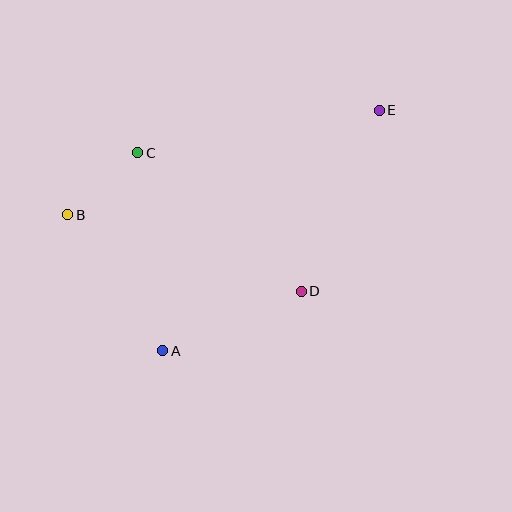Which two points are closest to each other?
Points B and C are closest to each other.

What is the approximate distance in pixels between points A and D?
The distance between A and D is approximately 151 pixels.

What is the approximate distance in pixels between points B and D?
The distance between B and D is approximately 246 pixels.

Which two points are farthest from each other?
Points B and E are farthest from each other.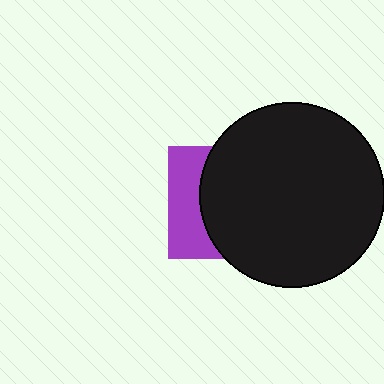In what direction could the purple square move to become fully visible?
The purple square could move left. That would shift it out from behind the black circle entirely.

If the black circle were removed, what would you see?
You would see the complete purple square.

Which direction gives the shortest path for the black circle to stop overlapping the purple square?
Moving right gives the shortest separation.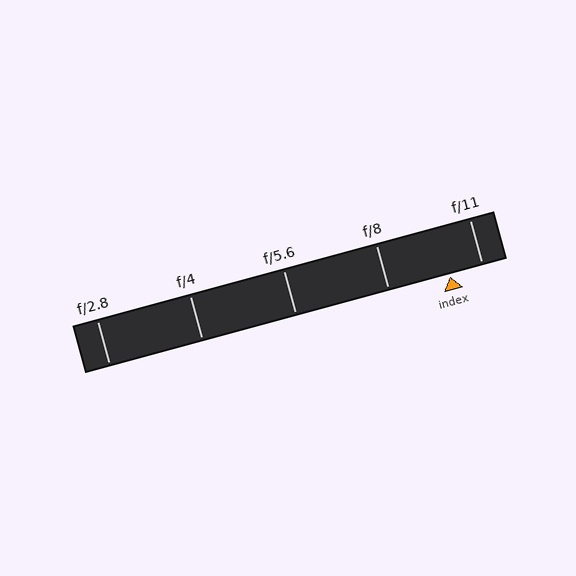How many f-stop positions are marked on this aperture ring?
There are 5 f-stop positions marked.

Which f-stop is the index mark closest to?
The index mark is closest to f/11.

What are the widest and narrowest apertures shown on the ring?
The widest aperture shown is f/2.8 and the narrowest is f/11.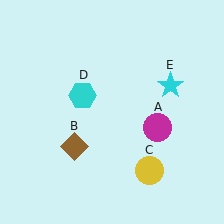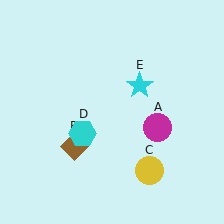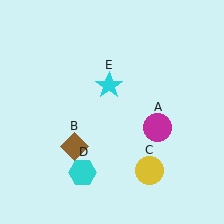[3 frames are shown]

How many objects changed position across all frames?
2 objects changed position: cyan hexagon (object D), cyan star (object E).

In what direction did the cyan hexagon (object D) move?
The cyan hexagon (object D) moved down.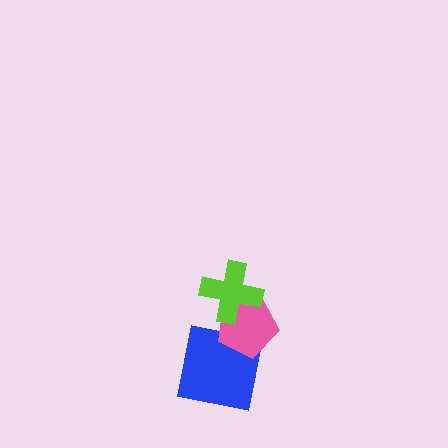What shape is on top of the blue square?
The pink pentagon is on top of the blue square.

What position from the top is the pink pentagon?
The pink pentagon is 2nd from the top.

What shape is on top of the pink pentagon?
The lime cross is on top of the pink pentagon.